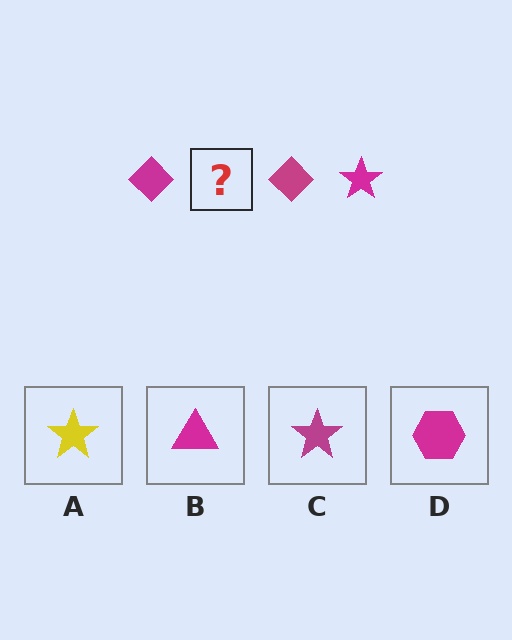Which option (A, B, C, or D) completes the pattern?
C.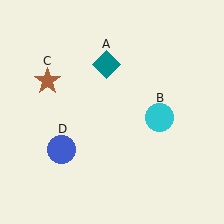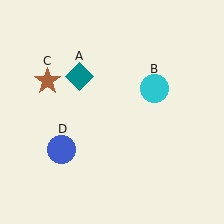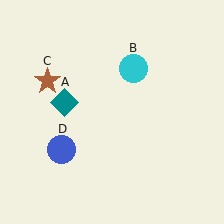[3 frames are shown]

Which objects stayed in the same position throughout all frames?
Brown star (object C) and blue circle (object D) remained stationary.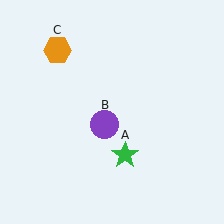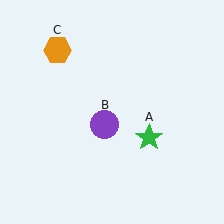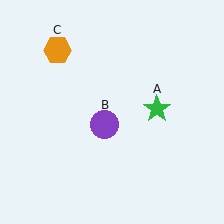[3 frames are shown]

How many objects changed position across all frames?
1 object changed position: green star (object A).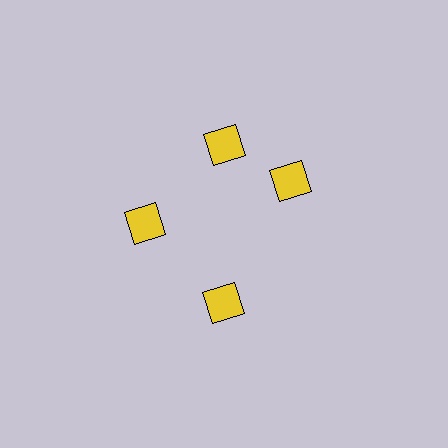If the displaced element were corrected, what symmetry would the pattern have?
It would have 4-fold rotational symmetry — the pattern would map onto itself every 90 degrees.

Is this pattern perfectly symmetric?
No. The 4 yellow diamonds are arranged in a ring, but one element near the 3 o'clock position is rotated out of alignment along the ring, breaking the 4-fold rotational symmetry.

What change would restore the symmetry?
The symmetry would be restored by rotating it back into even spacing with its neighbors so that all 4 diamonds sit at equal angles and equal distance from the center.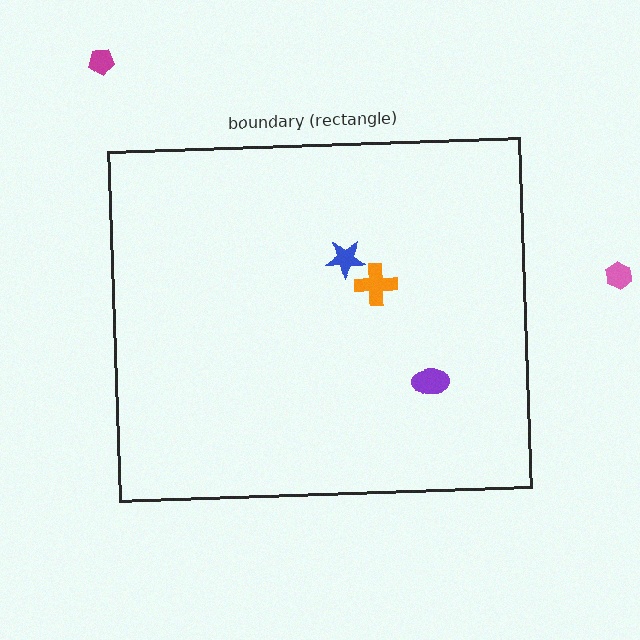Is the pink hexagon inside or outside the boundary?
Outside.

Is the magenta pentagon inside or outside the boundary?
Outside.